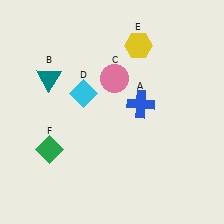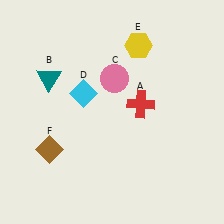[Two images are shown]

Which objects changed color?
A changed from blue to red. F changed from green to brown.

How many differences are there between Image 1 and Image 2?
There are 2 differences between the two images.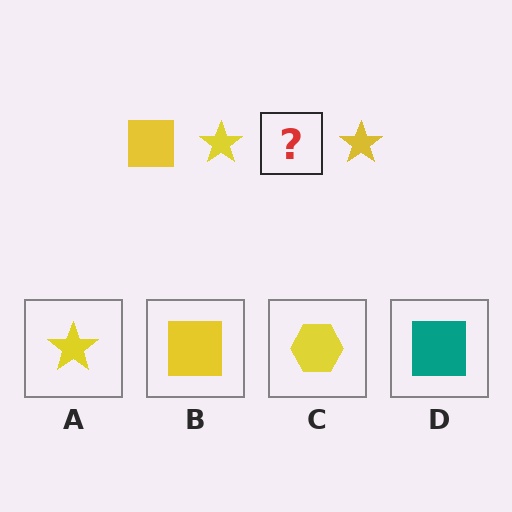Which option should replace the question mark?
Option B.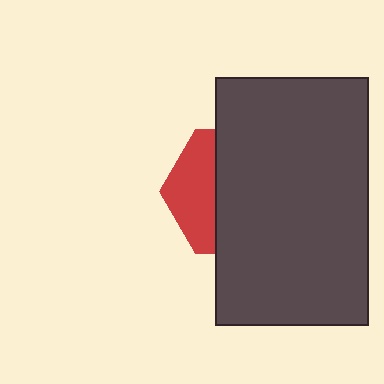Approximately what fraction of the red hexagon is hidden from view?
Roughly 64% of the red hexagon is hidden behind the dark gray rectangle.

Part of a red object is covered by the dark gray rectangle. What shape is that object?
It is a hexagon.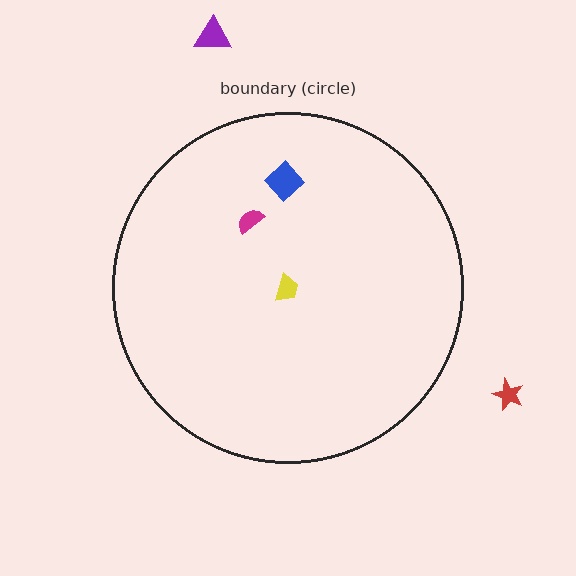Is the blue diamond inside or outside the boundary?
Inside.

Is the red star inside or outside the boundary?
Outside.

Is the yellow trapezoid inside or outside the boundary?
Inside.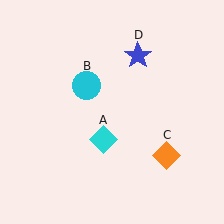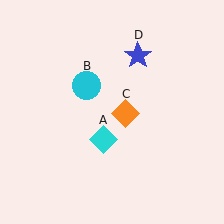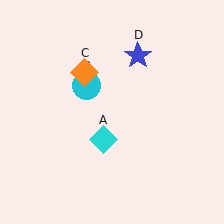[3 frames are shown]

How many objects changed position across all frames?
1 object changed position: orange diamond (object C).